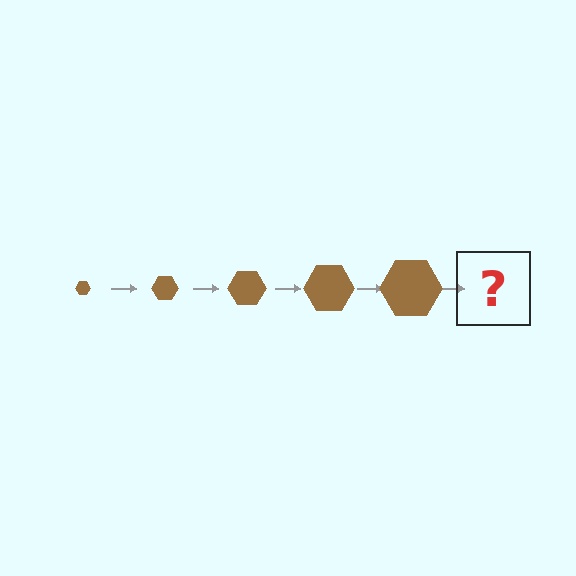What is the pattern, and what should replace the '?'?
The pattern is that the hexagon gets progressively larger each step. The '?' should be a brown hexagon, larger than the previous one.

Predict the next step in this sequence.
The next step is a brown hexagon, larger than the previous one.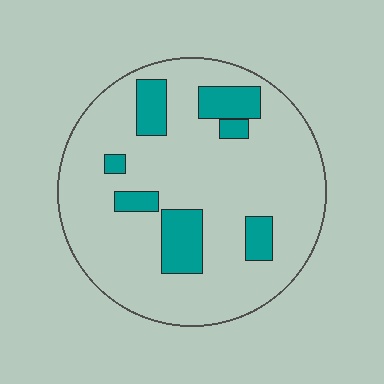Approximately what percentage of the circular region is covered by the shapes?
Approximately 15%.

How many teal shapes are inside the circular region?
7.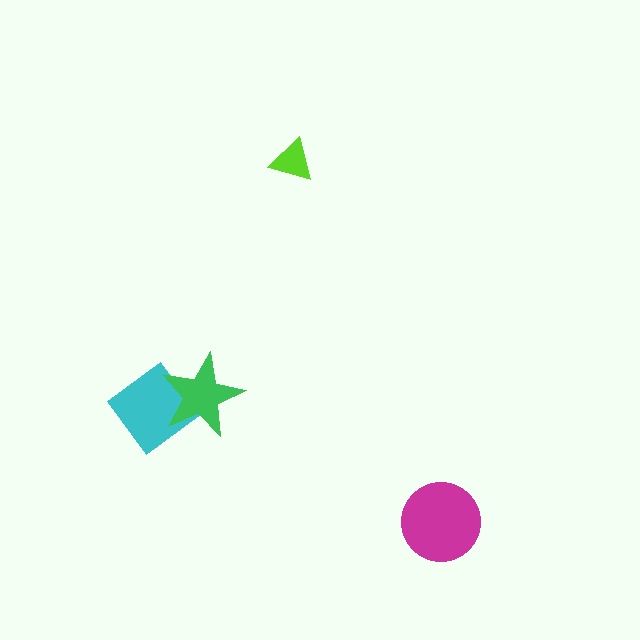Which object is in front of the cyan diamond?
The green star is in front of the cyan diamond.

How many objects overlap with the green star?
1 object overlaps with the green star.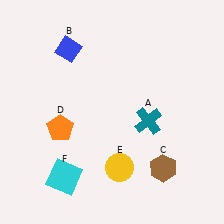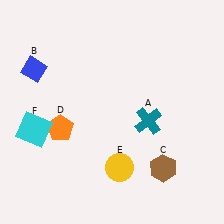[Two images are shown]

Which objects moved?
The objects that moved are: the blue diamond (B), the cyan square (F).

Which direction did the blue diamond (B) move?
The blue diamond (B) moved left.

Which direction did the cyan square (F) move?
The cyan square (F) moved up.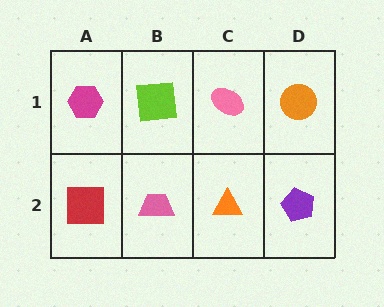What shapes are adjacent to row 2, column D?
An orange circle (row 1, column D), an orange triangle (row 2, column C).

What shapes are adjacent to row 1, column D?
A purple pentagon (row 2, column D), a pink ellipse (row 1, column C).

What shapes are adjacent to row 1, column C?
An orange triangle (row 2, column C), a lime square (row 1, column B), an orange circle (row 1, column D).